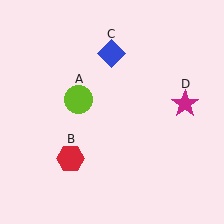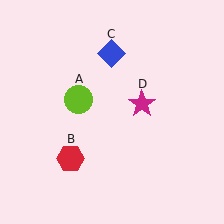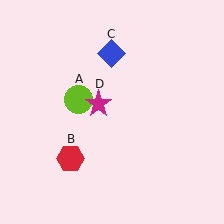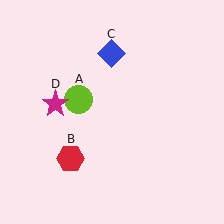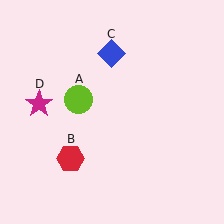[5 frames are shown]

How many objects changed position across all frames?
1 object changed position: magenta star (object D).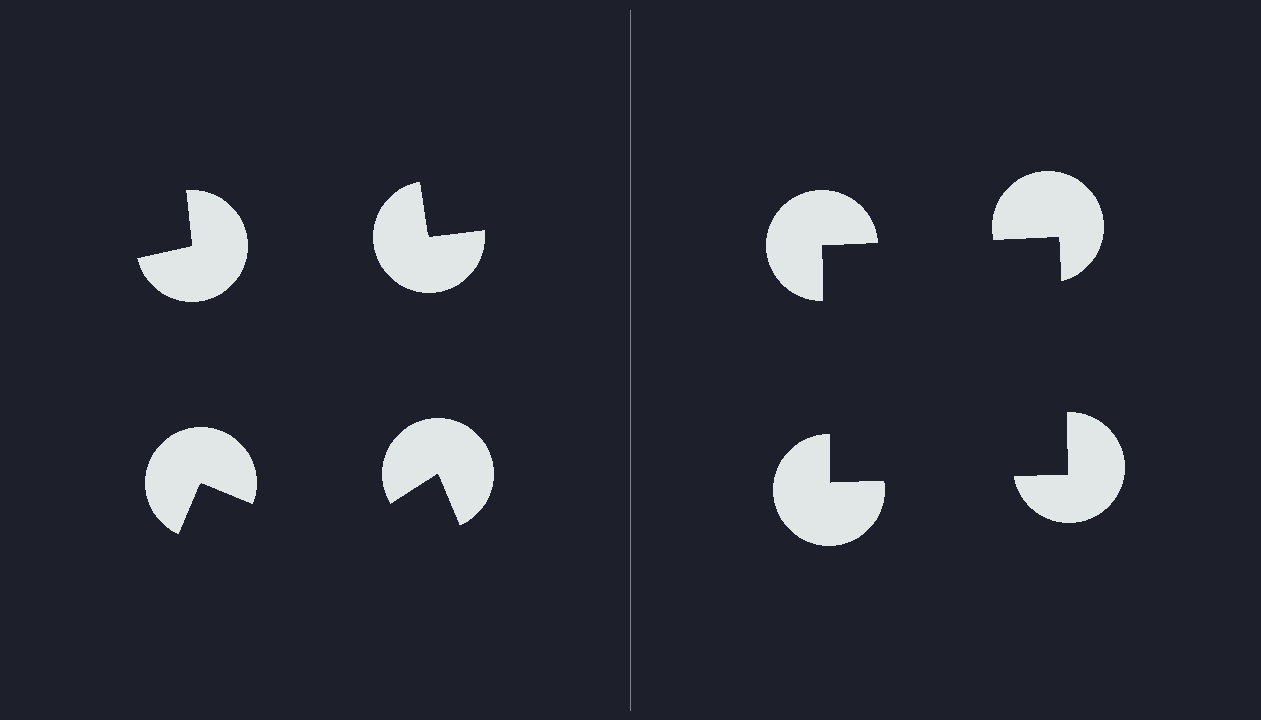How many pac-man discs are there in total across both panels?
8 — 4 on each side.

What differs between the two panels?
The pac-man discs are positioned identically on both sides; only the wedge orientations differ. On the right they align to a square; on the left they are misaligned.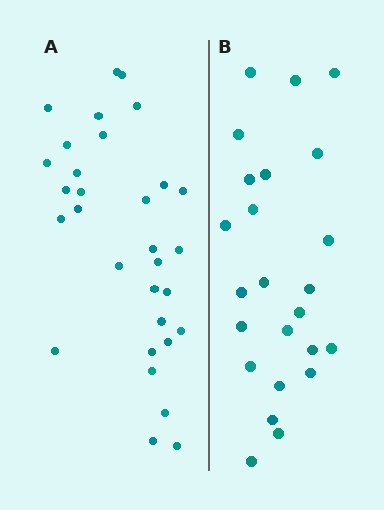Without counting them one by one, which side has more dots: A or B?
Region A (the left region) has more dots.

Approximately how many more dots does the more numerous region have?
Region A has roughly 8 or so more dots than region B.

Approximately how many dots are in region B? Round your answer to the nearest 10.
About 20 dots. (The exact count is 24, which rounds to 20.)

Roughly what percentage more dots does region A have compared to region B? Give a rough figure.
About 30% more.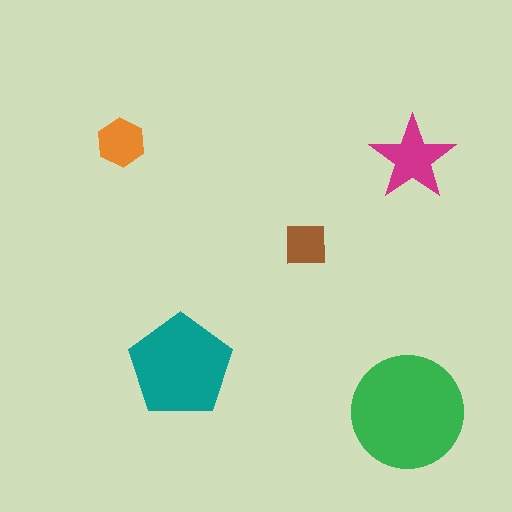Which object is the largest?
The green circle.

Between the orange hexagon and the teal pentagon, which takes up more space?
The teal pentagon.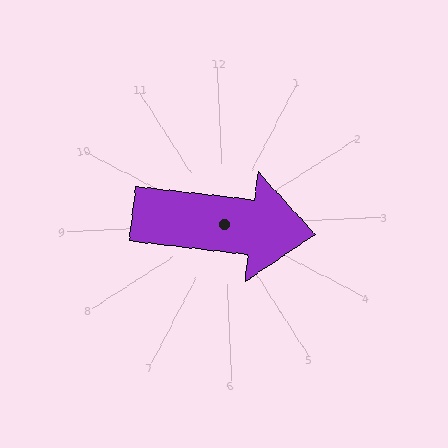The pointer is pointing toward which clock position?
Roughly 3 o'clock.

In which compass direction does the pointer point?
East.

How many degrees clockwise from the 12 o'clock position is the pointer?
Approximately 99 degrees.